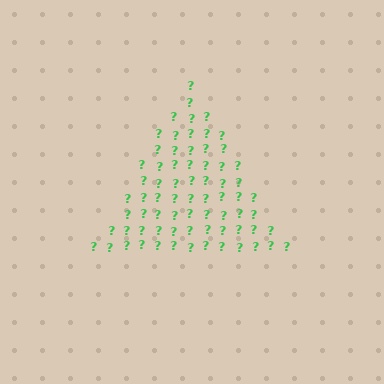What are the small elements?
The small elements are question marks.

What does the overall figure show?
The overall figure shows a triangle.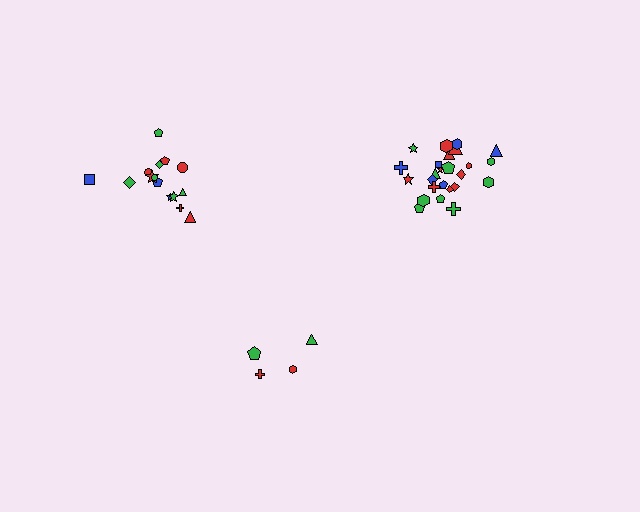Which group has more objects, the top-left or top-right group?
The top-right group.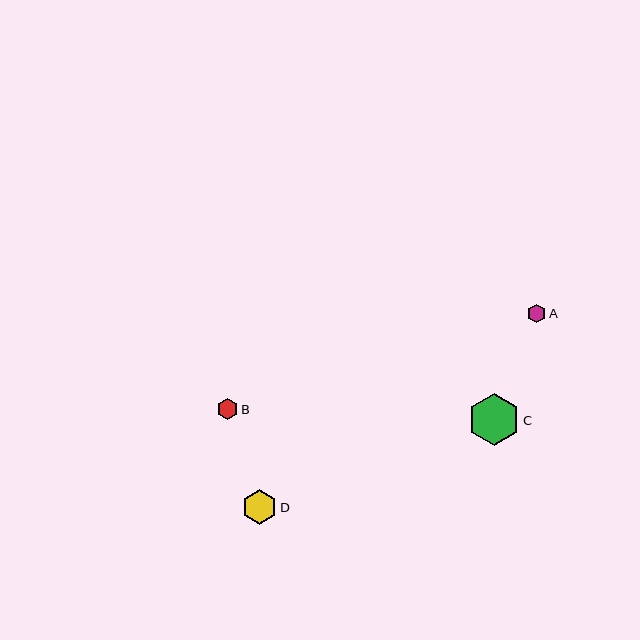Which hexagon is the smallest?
Hexagon A is the smallest with a size of approximately 19 pixels.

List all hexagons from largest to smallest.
From largest to smallest: C, D, B, A.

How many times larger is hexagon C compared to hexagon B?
Hexagon C is approximately 2.5 times the size of hexagon B.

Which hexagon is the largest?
Hexagon C is the largest with a size of approximately 53 pixels.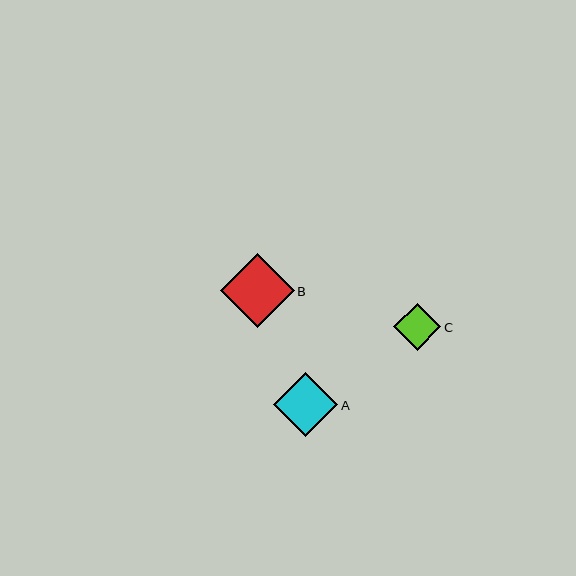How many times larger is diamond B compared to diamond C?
Diamond B is approximately 1.6 times the size of diamond C.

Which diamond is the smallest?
Diamond C is the smallest with a size of approximately 47 pixels.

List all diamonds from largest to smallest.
From largest to smallest: B, A, C.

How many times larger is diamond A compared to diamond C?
Diamond A is approximately 1.4 times the size of diamond C.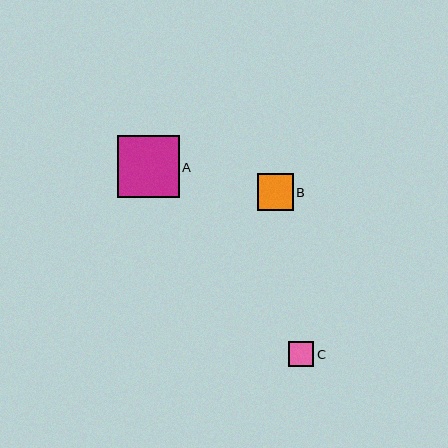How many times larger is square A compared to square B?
Square A is approximately 1.7 times the size of square B.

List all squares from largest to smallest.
From largest to smallest: A, B, C.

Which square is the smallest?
Square C is the smallest with a size of approximately 25 pixels.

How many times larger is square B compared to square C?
Square B is approximately 1.5 times the size of square C.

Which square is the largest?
Square A is the largest with a size of approximately 62 pixels.